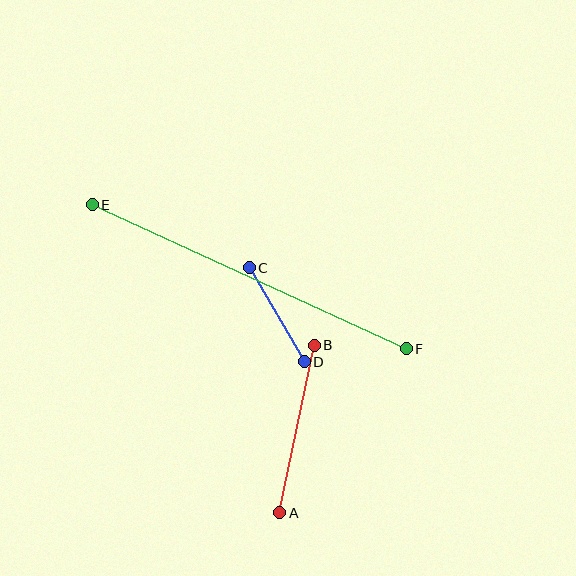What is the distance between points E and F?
The distance is approximately 345 pixels.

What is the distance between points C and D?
The distance is approximately 109 pixels.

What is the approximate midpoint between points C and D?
The midpoint is at approximately (277, 315) pixels.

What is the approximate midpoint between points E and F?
The midpoint is at approximately (249, 277) pixels.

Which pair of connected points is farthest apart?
Points E and F are farthest apart.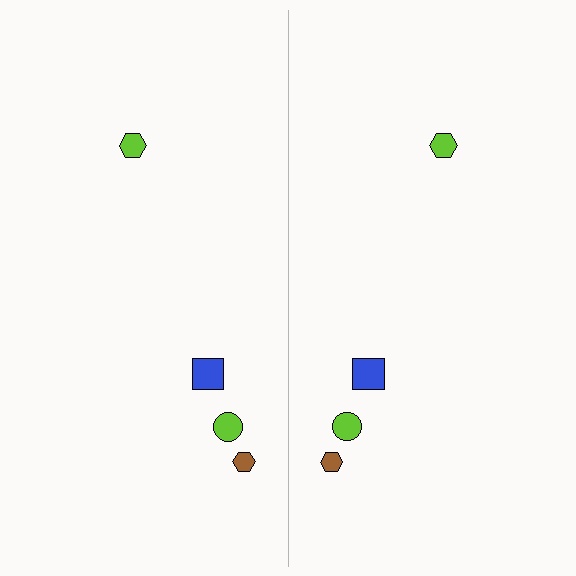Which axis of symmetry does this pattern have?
The pattern has a vertical axis of symmetry running through the center of the image.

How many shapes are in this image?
There are 8 shapes in this image.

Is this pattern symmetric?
Yes, this pattern has bilateral (reflection) symmetry.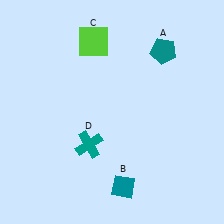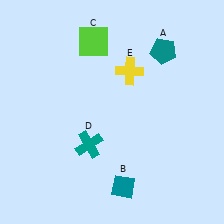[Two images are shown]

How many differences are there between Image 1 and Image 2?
There is 1 difference between the two images.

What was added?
A yellow cross (E) was added in Image 2.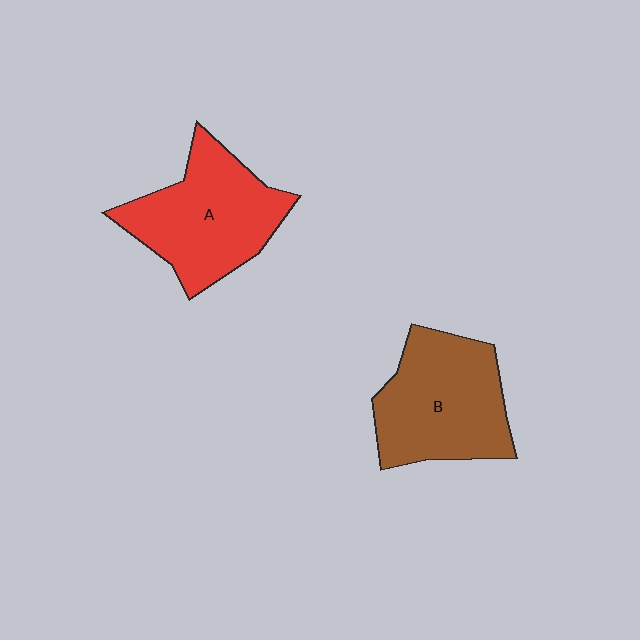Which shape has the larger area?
Shape A (red).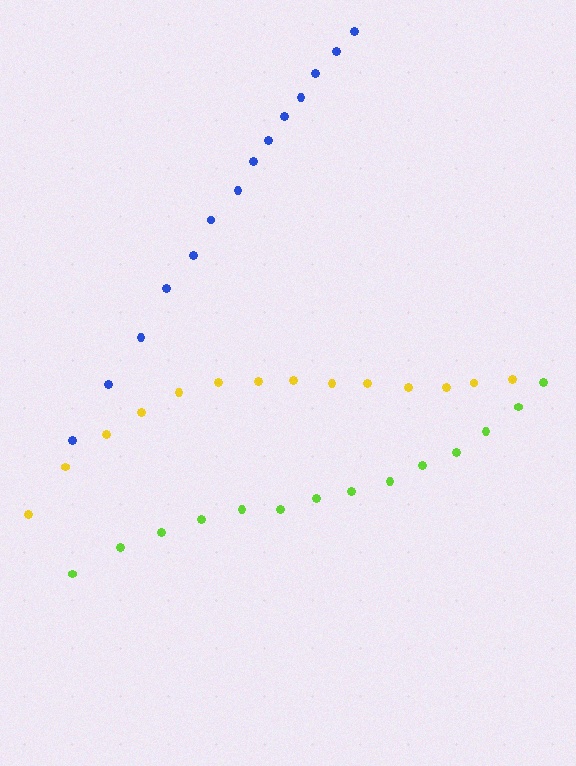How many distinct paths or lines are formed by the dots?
There are 3 distinct paths.